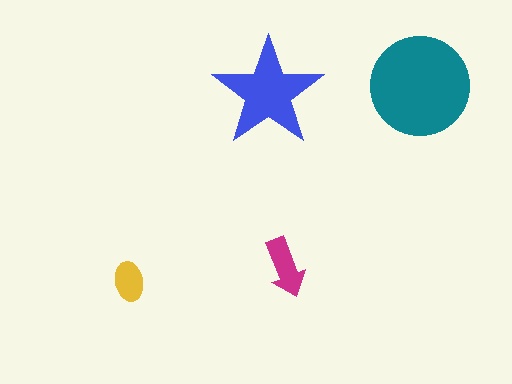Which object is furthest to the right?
The teal circle is rightmost.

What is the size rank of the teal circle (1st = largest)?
1st.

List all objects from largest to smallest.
The teal circle, the blue star, the magenta arrow, the yellow ellipse.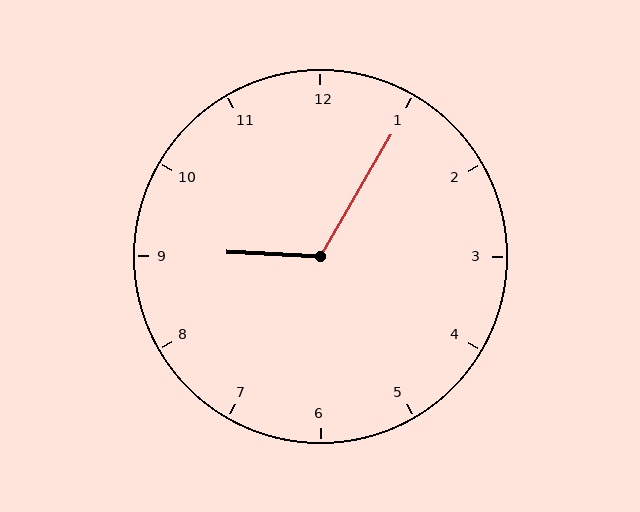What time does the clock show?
9:05.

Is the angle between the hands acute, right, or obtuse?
It is obtuse.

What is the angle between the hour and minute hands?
Approximately 118 degrees.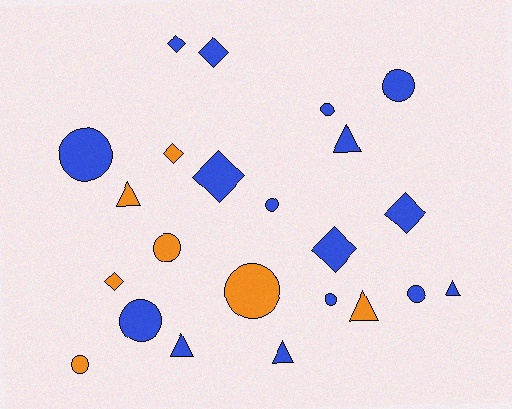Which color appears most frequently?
Blue, with 16 objects.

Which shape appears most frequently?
Circle, with 10 objects.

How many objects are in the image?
There are 23 objects.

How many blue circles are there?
There are 7 blue circles.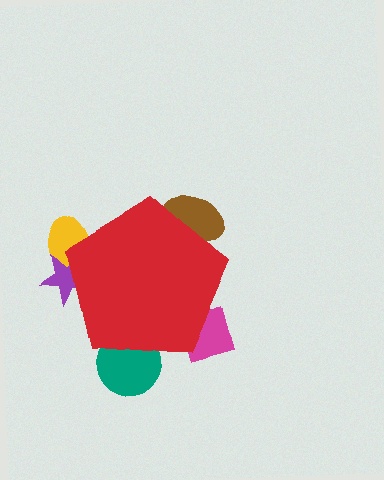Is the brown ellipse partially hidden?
Yes, the brown ellipse is partially hidden behind the red pentagon.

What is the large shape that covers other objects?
A red pentagon.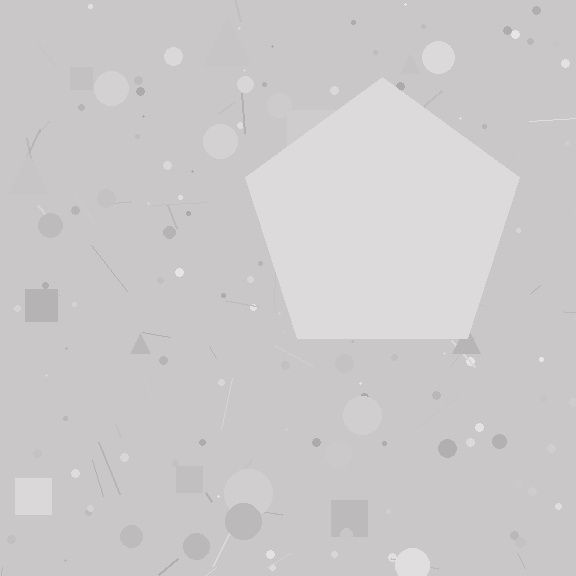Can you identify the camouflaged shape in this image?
The camouflaged shape is a pentagon.